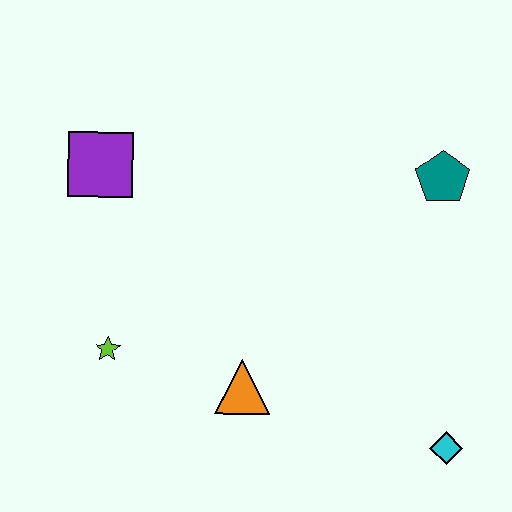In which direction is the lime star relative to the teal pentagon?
The lime star is to the left of the teal pentagon.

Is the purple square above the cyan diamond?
Yes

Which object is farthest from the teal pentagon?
The lime star is farthest from the teal pentagon.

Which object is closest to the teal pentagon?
The cyan diamond is closest to the teal pentagon.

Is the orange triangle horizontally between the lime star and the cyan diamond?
Yes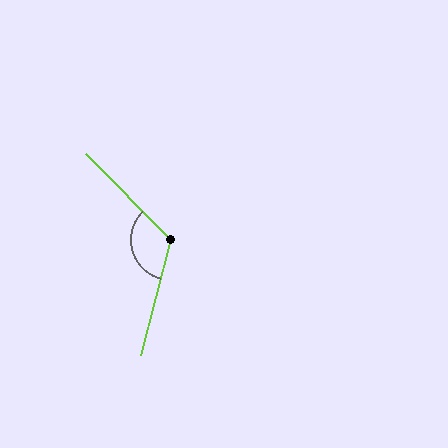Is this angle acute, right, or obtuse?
It is obtuse.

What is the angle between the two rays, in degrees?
Approximately 120 degrees.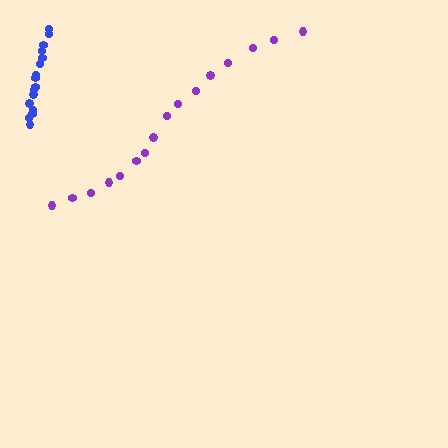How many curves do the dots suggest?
There are 2 distinct paths.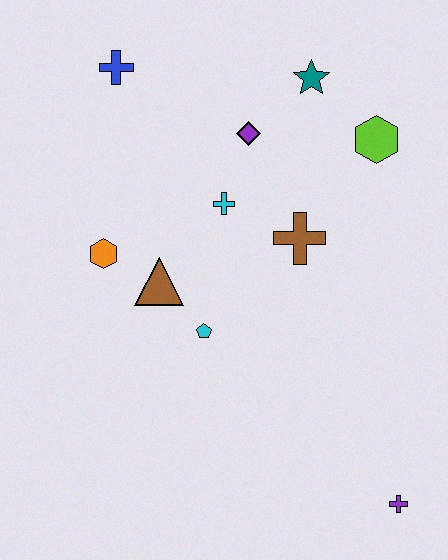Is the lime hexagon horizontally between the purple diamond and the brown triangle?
No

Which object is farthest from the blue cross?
The purple cross is farthest from the blue cross.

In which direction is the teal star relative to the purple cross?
The teal star is above the purple cross.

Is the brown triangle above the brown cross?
No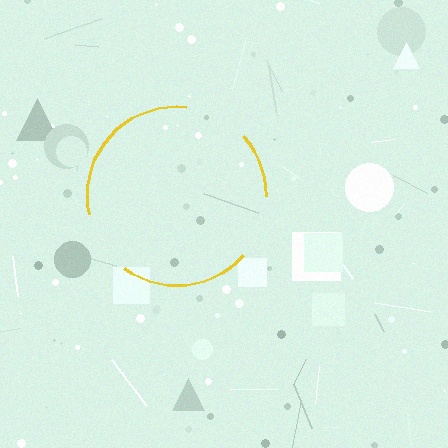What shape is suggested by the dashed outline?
The dashed outline suggests a circle.